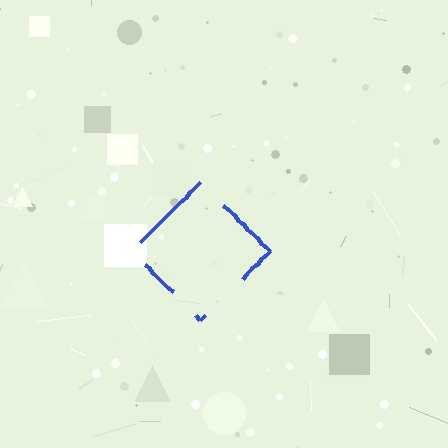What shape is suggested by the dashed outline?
The dashed outline suggests a diamond.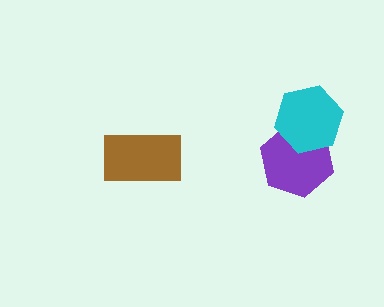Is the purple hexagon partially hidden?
Yes, it is partially covered by another shape.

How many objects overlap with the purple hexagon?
1 object overlaps with the purple hexagon.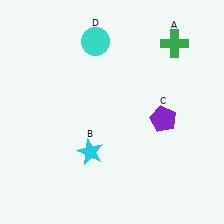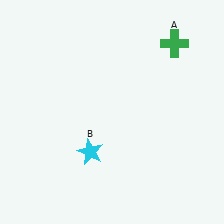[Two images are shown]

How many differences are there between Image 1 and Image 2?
There are 2 differences between the two images.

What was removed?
The purple pentagon (C), the cyan circle (D) were removed in Image 2.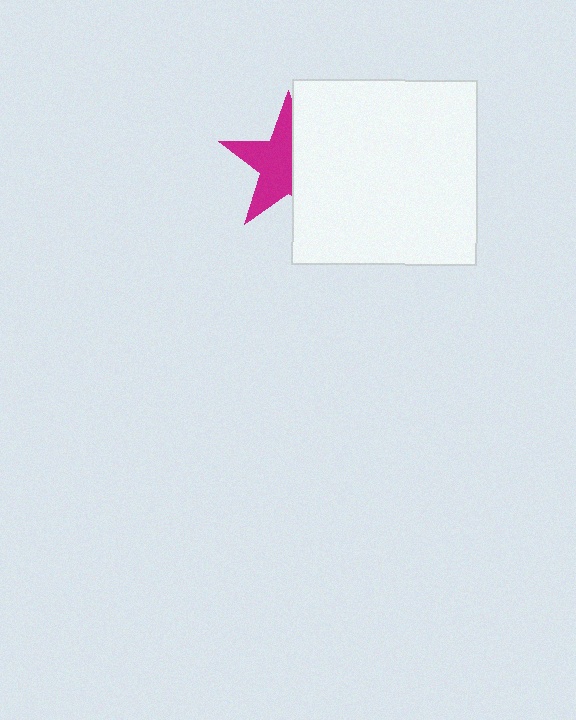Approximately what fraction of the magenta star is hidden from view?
Roughly 44% of the magenta star is hidden behind the white square.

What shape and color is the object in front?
The object in front is a white square.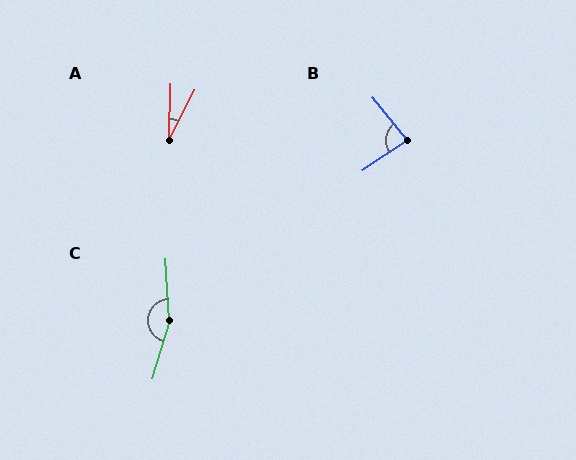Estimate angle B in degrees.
Approximately 85 degrees.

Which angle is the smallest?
A, at approximately 25 degrees.